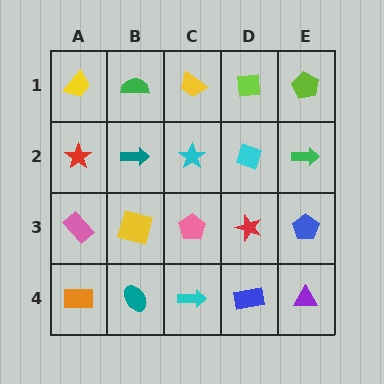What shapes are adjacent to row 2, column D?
A lime square (row 1, column D), a red star (row 3, column D), a cyan star (row 2, column C), a green arrow (row 2, column E).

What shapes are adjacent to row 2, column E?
A lime pentagon (row 1, column E), a blue pentagon (row 3, column E), a cyan diamond (row 2, column D).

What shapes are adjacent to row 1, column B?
A teal arrow (row 2, column B), a yellow trapezoid (row 1, column A), a yellow trapezoid (row 1, column C).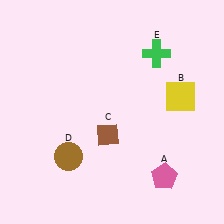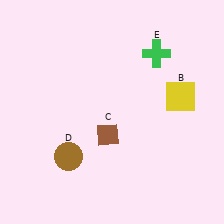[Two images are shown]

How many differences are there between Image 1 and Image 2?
There is 1 difference between the two images.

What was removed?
The pink pentagon (A) was removed in Image 2.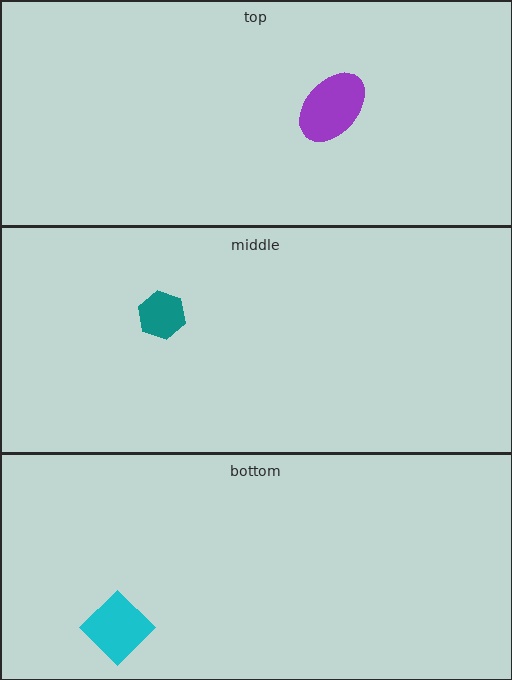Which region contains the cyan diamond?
The bottom region.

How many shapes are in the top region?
1.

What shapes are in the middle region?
The teal hexagon.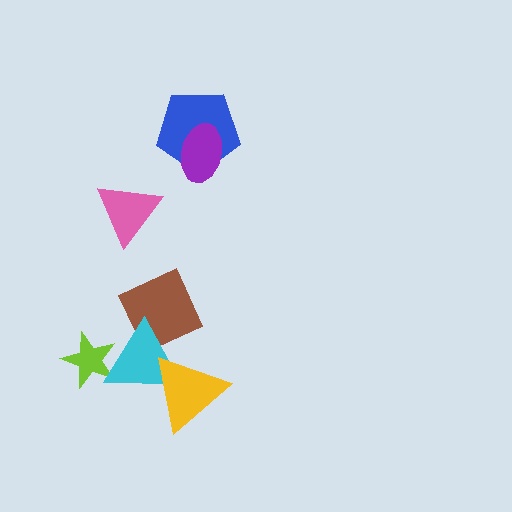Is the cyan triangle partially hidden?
Yes, it is partially covered by another shape.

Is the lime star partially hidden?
Yes, it is partially covered by another shape.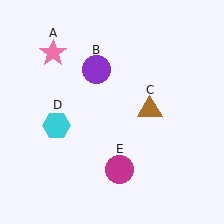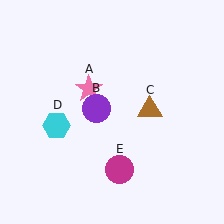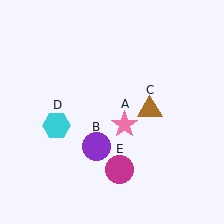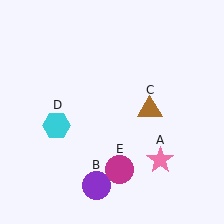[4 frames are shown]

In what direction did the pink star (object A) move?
The pink star (object A) moved down and to the right.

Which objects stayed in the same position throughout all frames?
Brown triangle (object C) and cyan hexagon (object D) and magenta circle (object E) remained stationary.